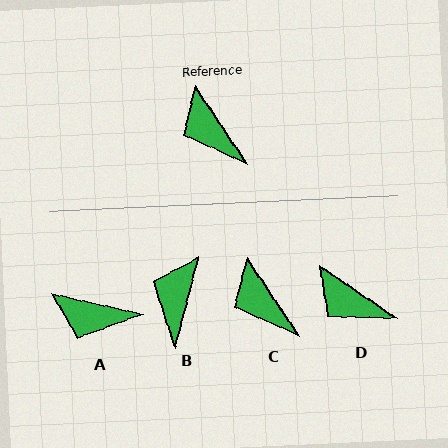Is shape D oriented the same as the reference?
No, it is off by about 22 degrees.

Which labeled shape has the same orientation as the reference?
C.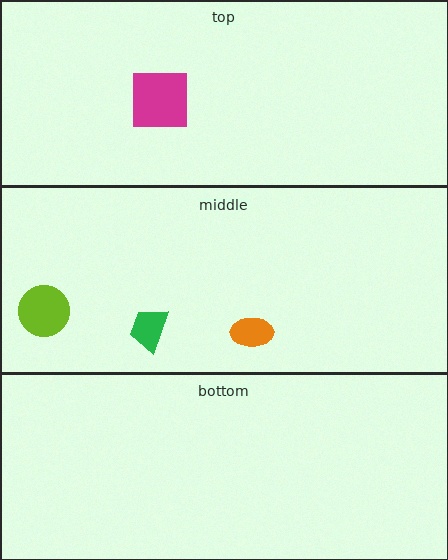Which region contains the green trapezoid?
The middle region.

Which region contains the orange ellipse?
The middle region.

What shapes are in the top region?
The magenta square.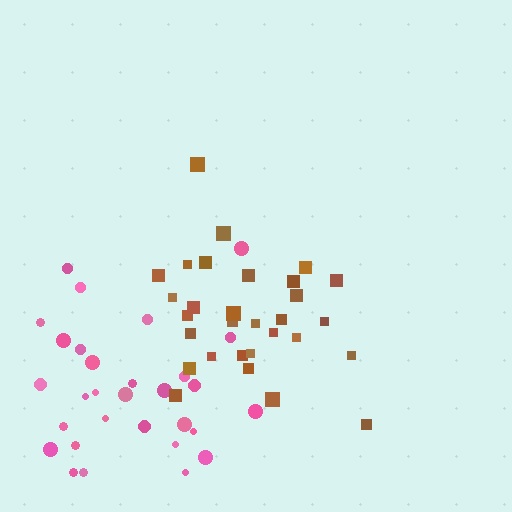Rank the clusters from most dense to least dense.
brown, pink.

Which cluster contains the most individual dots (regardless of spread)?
Pink (31).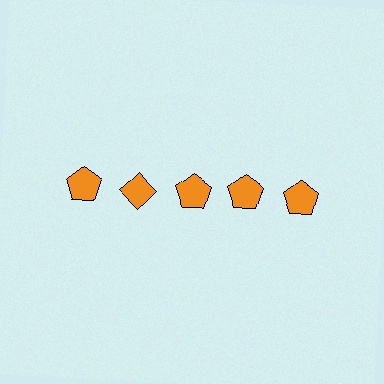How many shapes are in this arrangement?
There are 5 shapes arranged in a grid pattern.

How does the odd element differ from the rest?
It has a different shape: diamond instead of pentagon.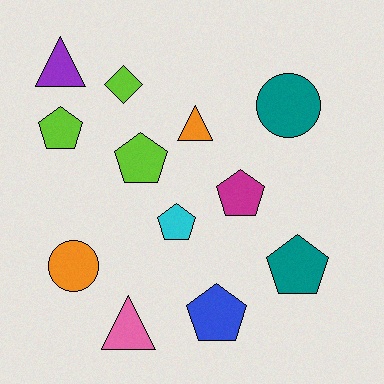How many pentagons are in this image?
There are 6 pentagons.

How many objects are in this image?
There are 12 objects.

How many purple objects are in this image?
There is 1 purple object.